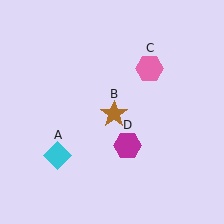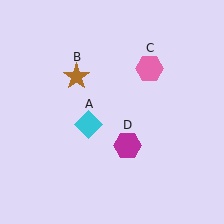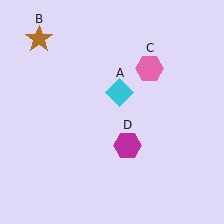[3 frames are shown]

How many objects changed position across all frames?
2 objects changed position: cyan diamond (object A), brown star (object B).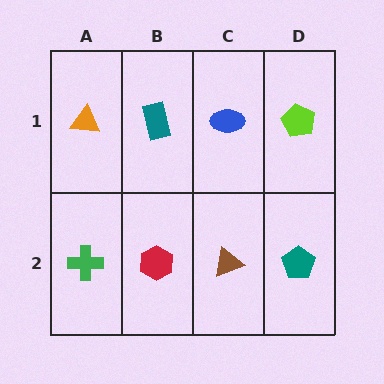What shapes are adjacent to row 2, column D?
A lime pentagon (row 1, column D), a brown triangle (row 2, column C).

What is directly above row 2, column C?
A blue ellipse.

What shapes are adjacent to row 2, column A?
An orange triangle (row 1, column A), a red hexagon (row 2, column B).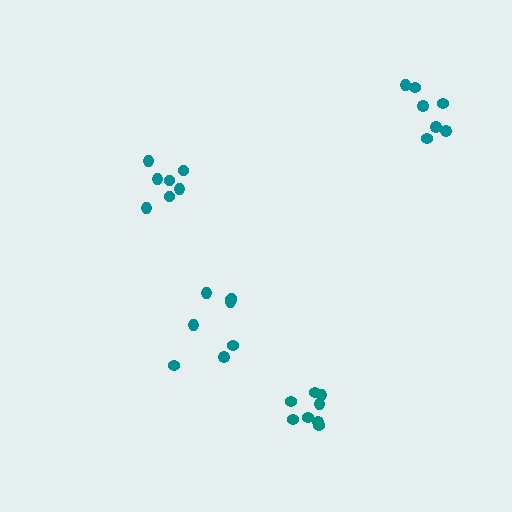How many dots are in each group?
Group 1: 8 dots, Group 2: 7 dots, Group 3: 8 dots, Group 4: 7 dots (30 total).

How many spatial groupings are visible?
There are 4 spatial groupings.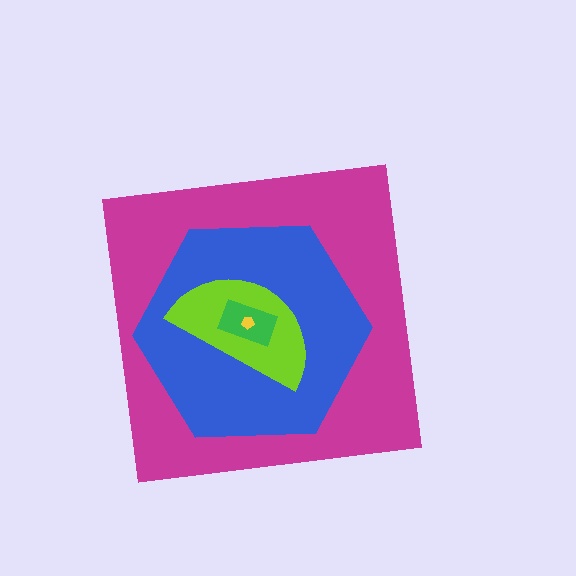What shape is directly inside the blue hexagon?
The lime semicircle.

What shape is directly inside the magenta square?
The blue hexagon.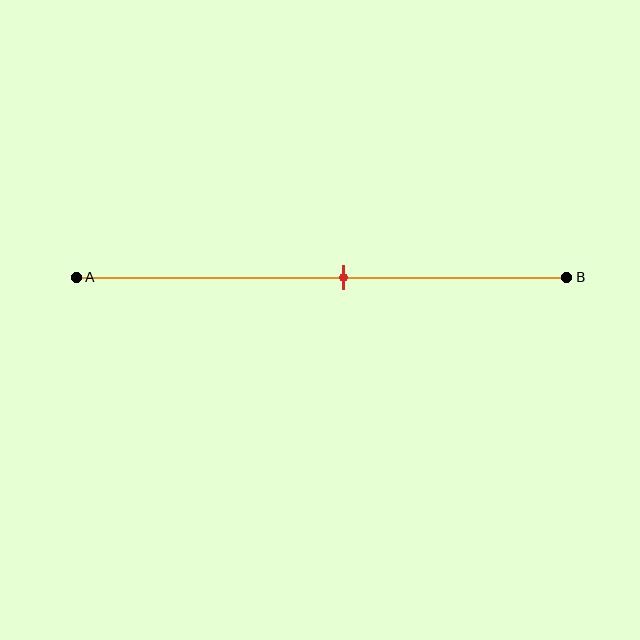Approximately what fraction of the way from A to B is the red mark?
The red mark is approximately 55% of the way from A to B.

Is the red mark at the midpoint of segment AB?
No, the mark is at about 55% from A, not at the 50% midpoint.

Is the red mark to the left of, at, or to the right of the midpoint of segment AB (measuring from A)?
The red mark is to the right of the midpoint of segment AB.